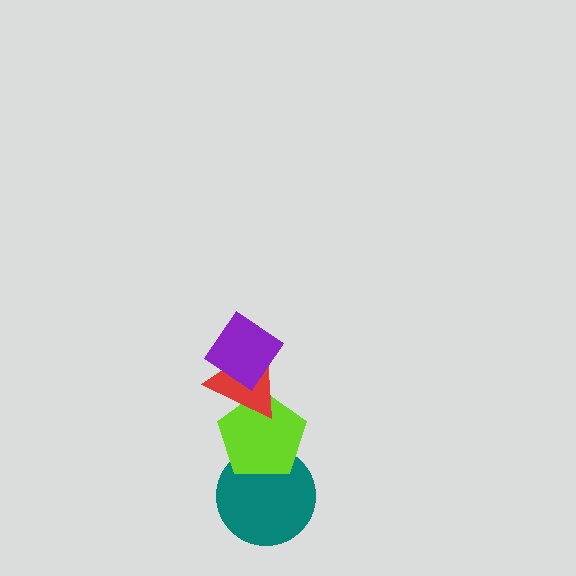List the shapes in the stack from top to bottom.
From top to bottom: the purple diamond, the red triangle, the lime pentagon, the teal circle.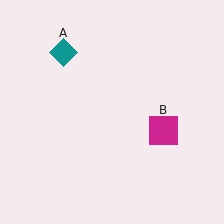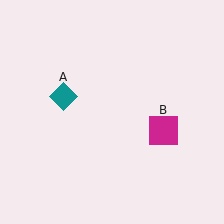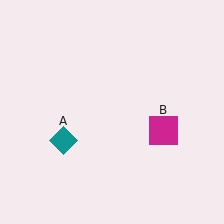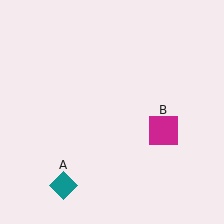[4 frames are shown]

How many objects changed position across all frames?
1 object changed position: teal diamond (object A).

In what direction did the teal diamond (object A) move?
The teal diamond (object A) moved down.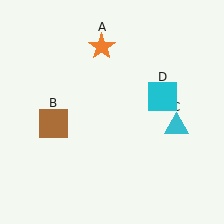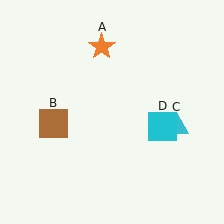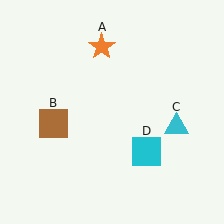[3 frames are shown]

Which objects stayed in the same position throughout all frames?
Orange star (object A) and brown square (object B) and cyan triangle (object C) remained stationary.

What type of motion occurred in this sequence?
The cyan square (object D) rotated clockwise around the center of the scene.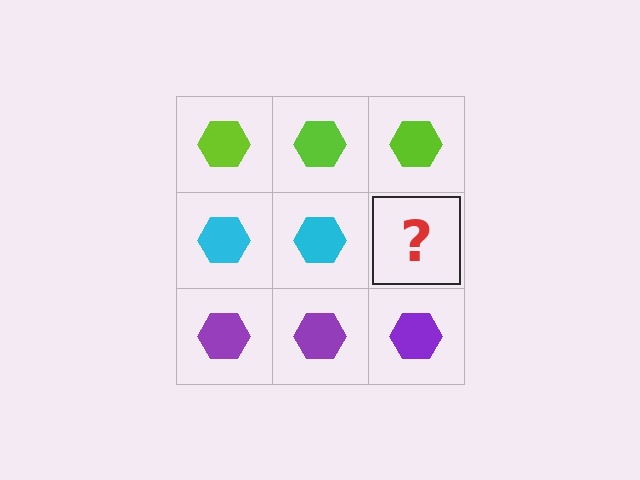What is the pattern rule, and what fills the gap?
The rule is that each row has a consistent color. The gap should be filled with a cyan hexagon.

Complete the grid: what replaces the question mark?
The question mark should be replaced with a cyan hexagon.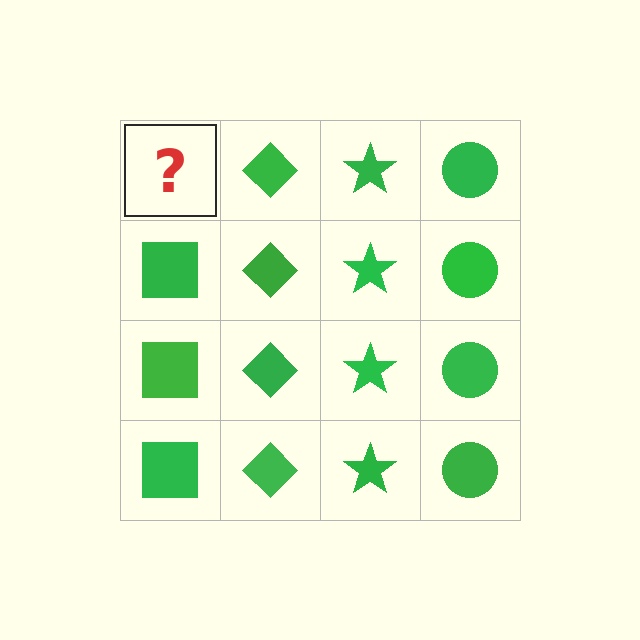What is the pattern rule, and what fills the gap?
The rule is that each column has a consistent shape. The gap should be filled with a green square.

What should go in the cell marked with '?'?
The missing cell should contain a green square.